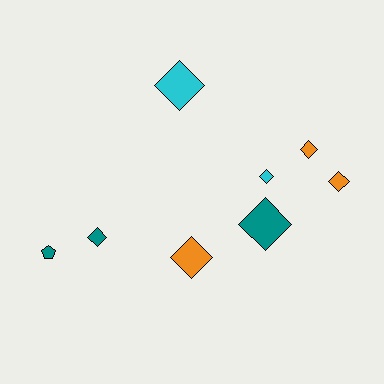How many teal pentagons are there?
There is 1 teal pentagon.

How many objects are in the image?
There are 8 objects.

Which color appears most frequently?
Orange, with 3 objects.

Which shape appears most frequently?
Diamond, with 7 objects.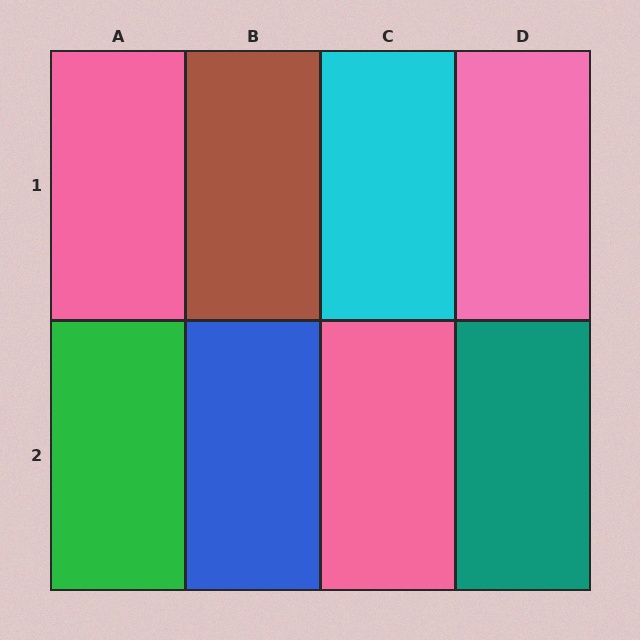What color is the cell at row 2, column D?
Teal.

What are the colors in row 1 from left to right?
Pink, brown, cyan, pink.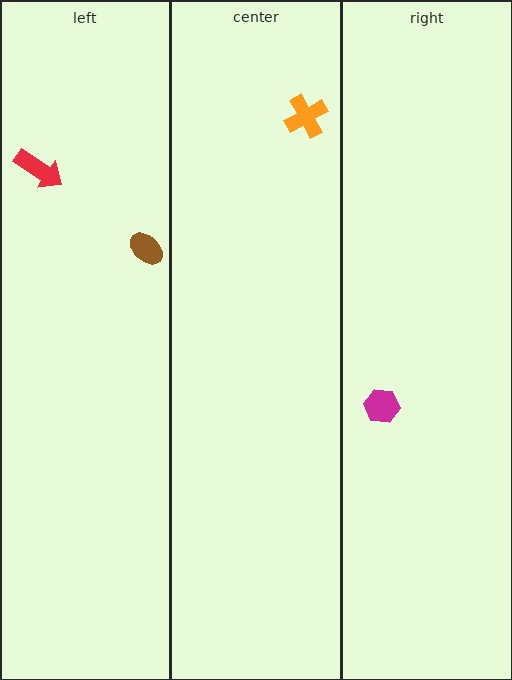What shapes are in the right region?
The magenta hexagon.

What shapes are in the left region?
The red arrow, the brown ellipse.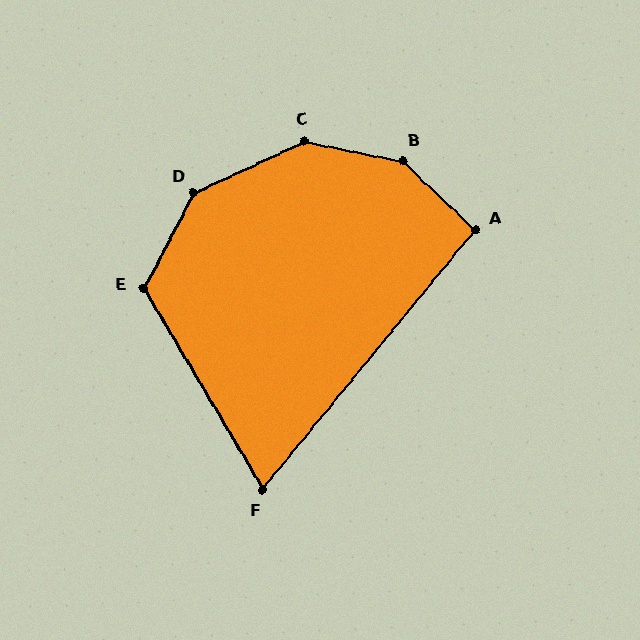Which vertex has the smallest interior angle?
F, at approximately 70 degrees.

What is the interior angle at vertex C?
Approximately 144 degrees (obtuse).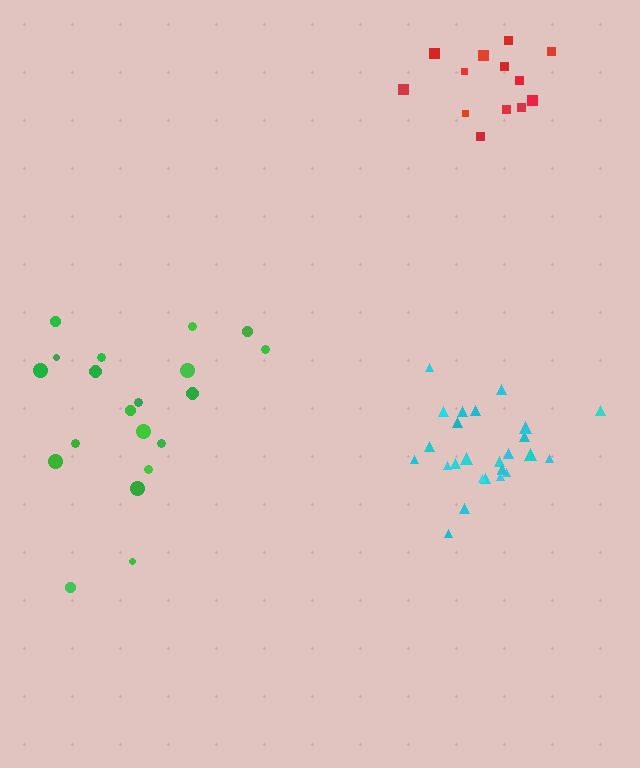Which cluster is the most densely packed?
Cyan.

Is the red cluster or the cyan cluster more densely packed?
Cyan.